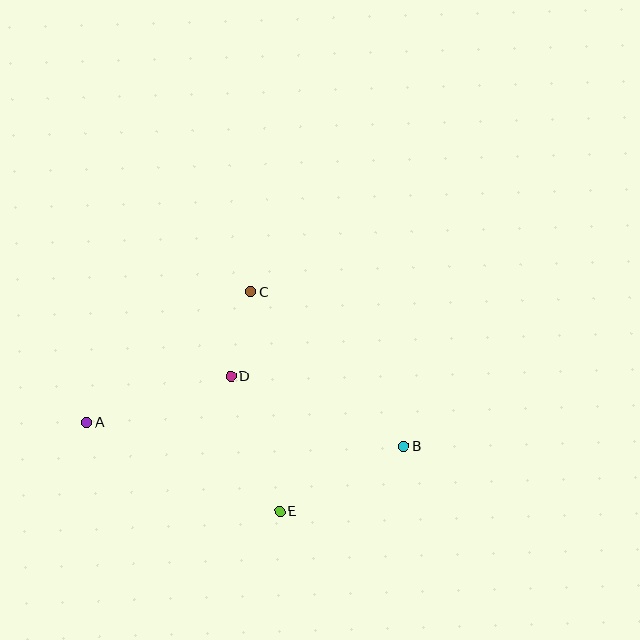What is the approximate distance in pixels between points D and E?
The distance between D and E is approximately 143 pixels.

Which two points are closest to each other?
Points C and D are closest to each other.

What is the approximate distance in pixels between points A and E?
The distance between A and E is approximately 213 pixels.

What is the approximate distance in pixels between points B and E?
The distance between B and E is approximately 140 pixels.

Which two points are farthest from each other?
Points A and B are farthest from each other.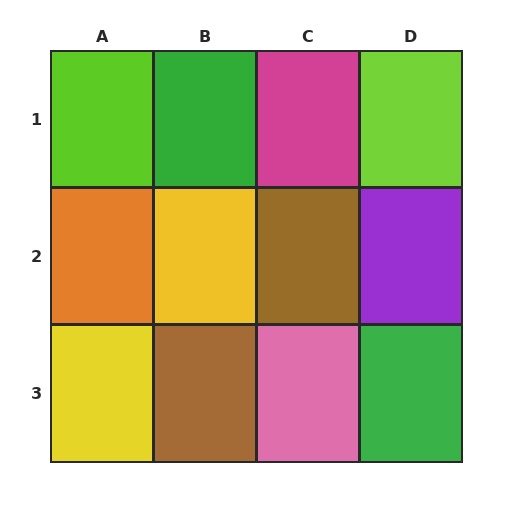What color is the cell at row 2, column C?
Brown.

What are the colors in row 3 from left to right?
Yellow, brown, pink, green.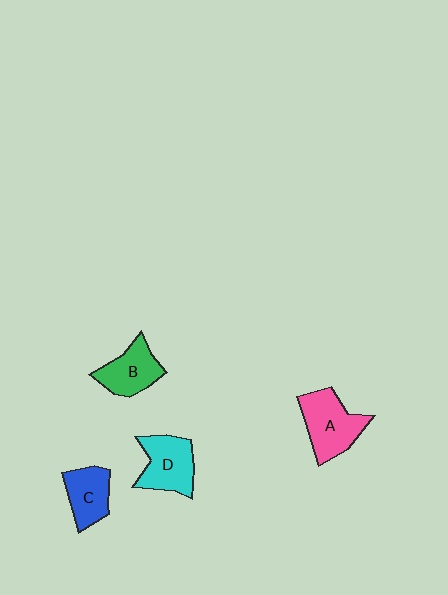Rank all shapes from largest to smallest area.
From largest to smallest: A (pink), D (cyan), B (green), C (blue).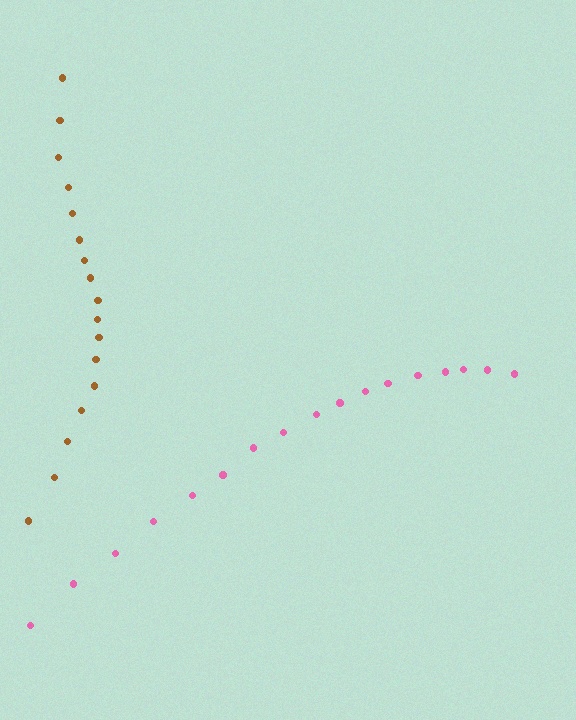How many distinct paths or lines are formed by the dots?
There are 2 distinct paths.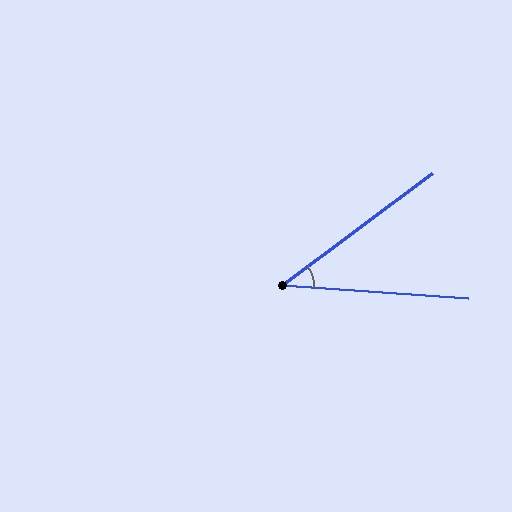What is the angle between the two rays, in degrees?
Approximately 41 degrees.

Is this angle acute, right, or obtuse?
It is acute.